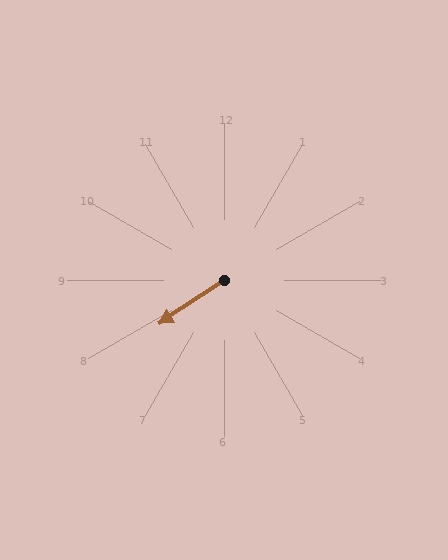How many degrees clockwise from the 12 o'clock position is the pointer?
Approximately 236 degrees.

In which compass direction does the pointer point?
Southwest.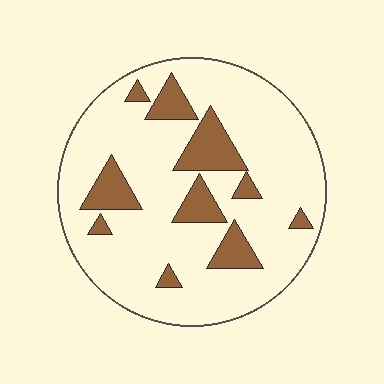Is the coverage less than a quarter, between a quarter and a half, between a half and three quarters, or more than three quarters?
Less than a quarter.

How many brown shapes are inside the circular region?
10.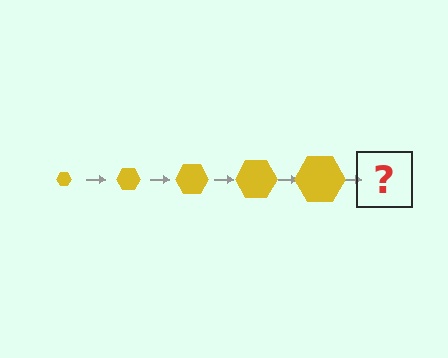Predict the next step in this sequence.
The next step is a yellow hexagon, larger than the previous one.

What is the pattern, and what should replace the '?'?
The pattern is that the hexagon gets progressively larger each step. The '?' should be a yellow hexagon, larger than the previous one.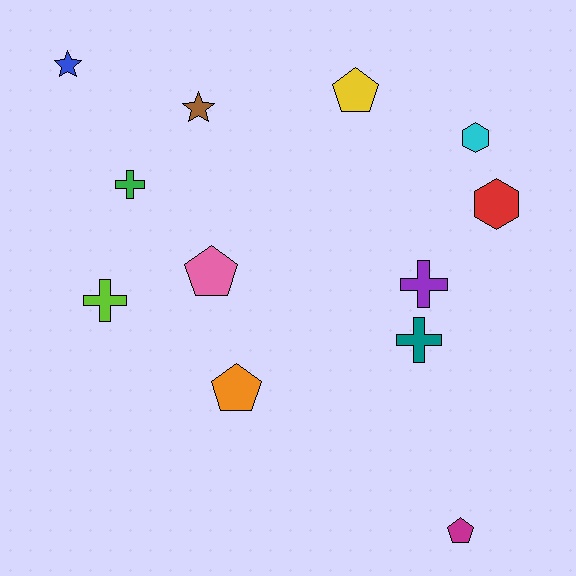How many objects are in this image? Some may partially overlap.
There are 12 objects.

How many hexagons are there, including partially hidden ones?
There are 2 hexagons.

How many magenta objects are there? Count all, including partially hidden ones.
There is 1 magenta object.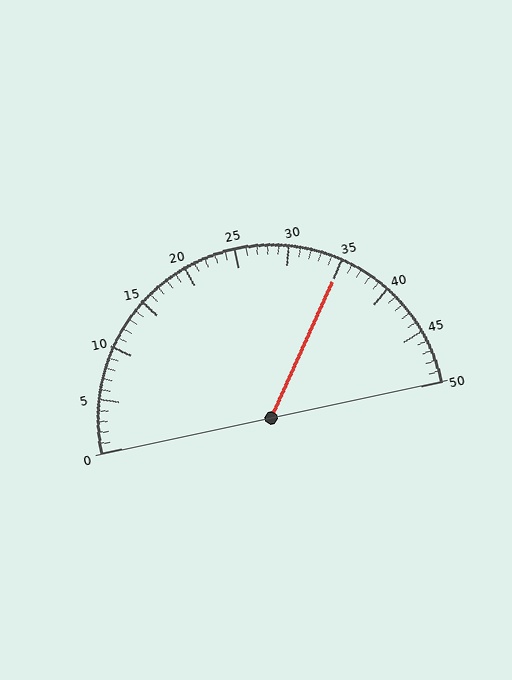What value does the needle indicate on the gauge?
The needle indicates approximately 35.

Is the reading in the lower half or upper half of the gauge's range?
The reading is in the upper half of the range (0 to 50).